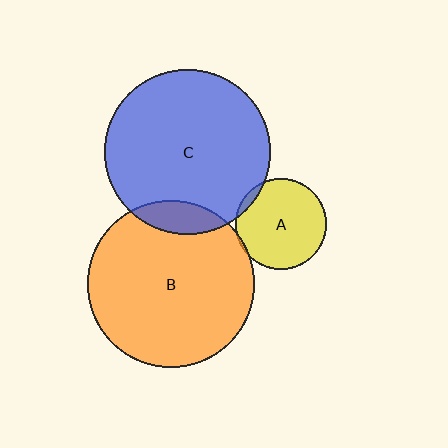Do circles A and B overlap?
Yes.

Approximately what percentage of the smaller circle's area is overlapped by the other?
Approximately 5%.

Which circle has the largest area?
Circle B (orange).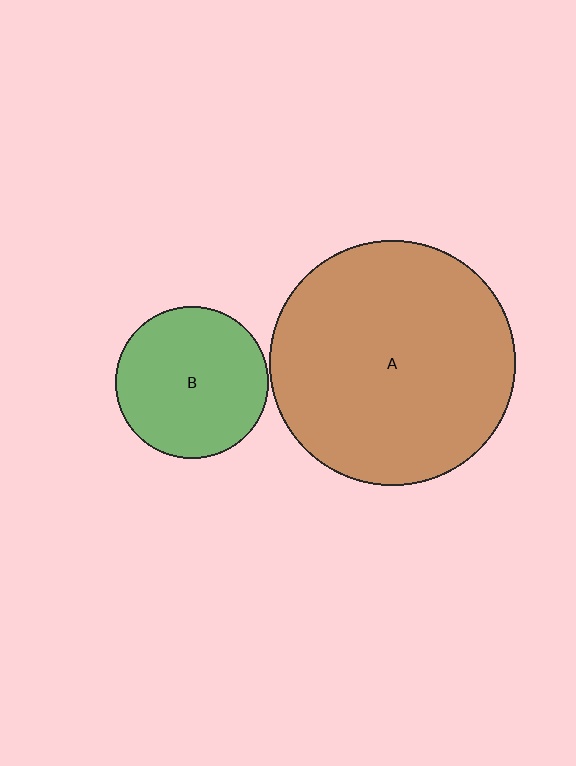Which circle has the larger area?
Circle A (brown).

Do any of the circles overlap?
No, none of the circles overlap.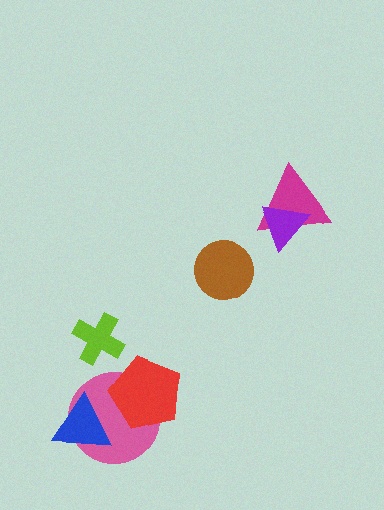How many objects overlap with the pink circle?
2 objects overlap with the pink circle.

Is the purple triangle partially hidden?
No, no other shape covers it.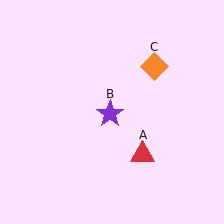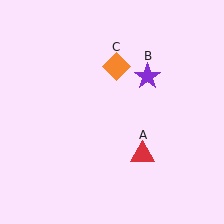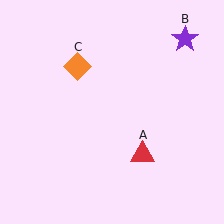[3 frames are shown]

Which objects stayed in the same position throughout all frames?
Red triangle (object A) remained stationary.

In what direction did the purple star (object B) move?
The purple star (object B) moved up and to the right.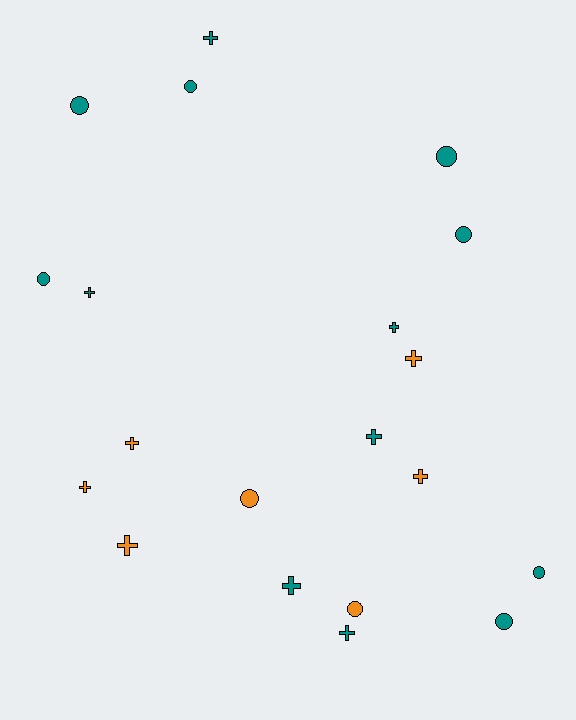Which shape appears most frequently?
Cross, with 11 objects.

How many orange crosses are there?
There are 5 orange crosses.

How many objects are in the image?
There are 20 objects.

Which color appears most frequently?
Teal, with 13 objects.